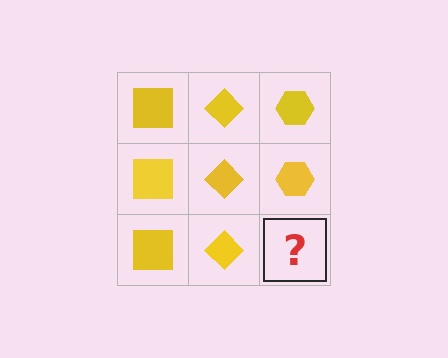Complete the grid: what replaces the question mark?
The question mark should be replaced with a yellow hexagon.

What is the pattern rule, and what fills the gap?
The rule is that each column has a consistent shape. The gap should be filled with a yellow hexagon.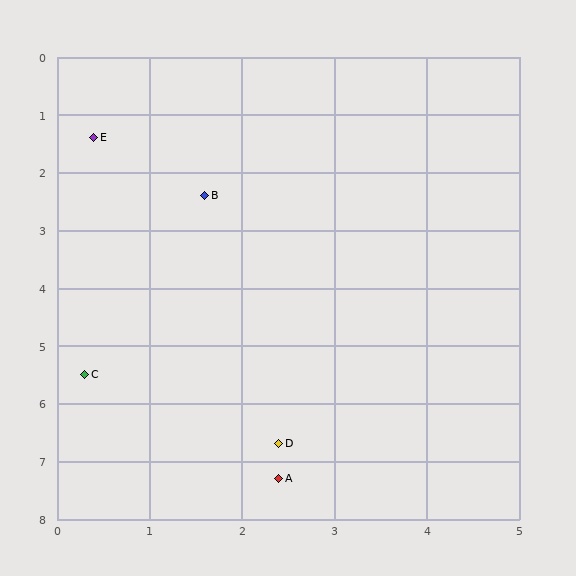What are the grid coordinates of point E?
Point E is at approximately (0.4, 1.4).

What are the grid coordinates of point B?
Point B is at approximately (1.6, 2.4).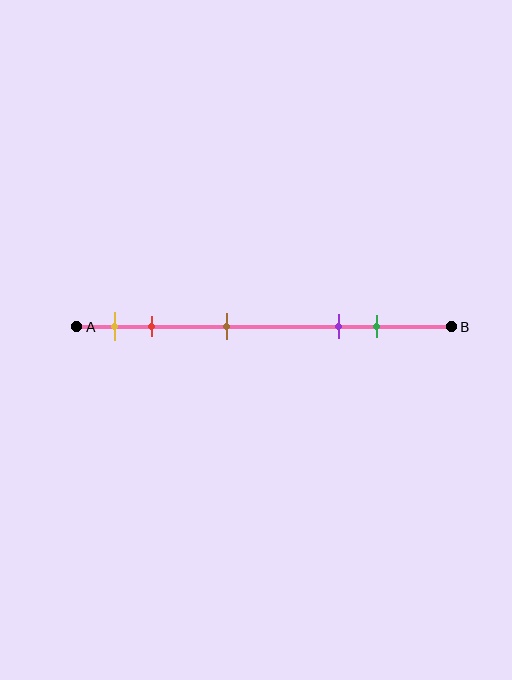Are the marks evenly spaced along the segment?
No, the marks are not evenly spaced.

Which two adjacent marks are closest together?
The yellow and red marks are the closest adjacent pair.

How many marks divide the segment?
There are 5 marks dividing the segment.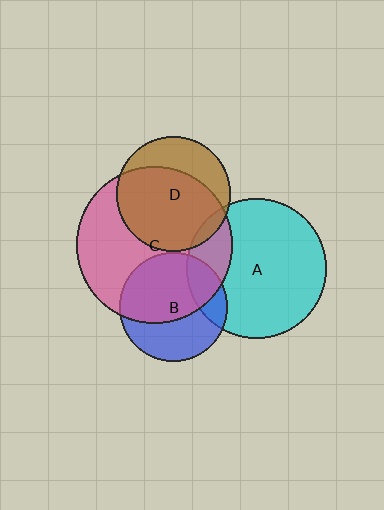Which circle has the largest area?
Circle C (pink).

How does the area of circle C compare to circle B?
Approximately 2.1 times.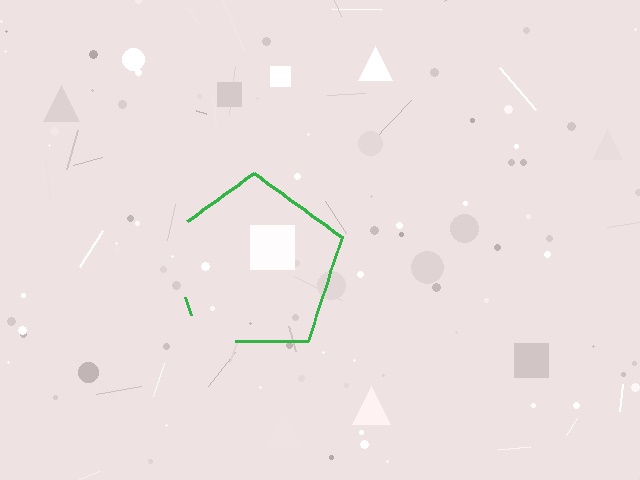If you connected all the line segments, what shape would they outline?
They would outline a pentagon.